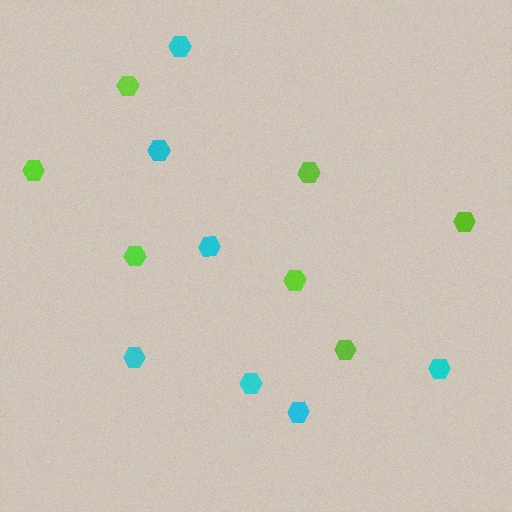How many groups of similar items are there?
There are 2 groups: one group of lime hexagons (7) and one group of cyan hexagons (7).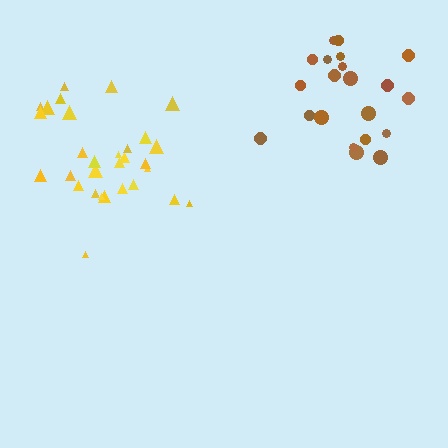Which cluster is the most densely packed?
Yellow.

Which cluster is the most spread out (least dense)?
Brown.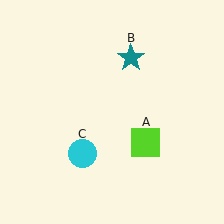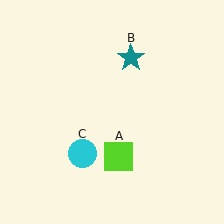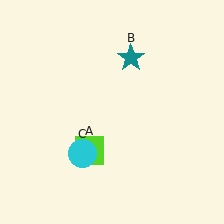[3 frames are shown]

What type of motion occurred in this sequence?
The lime square (object A) rotated clockwise around the center of the scene.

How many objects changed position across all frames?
1 object changed position: lime square (object A).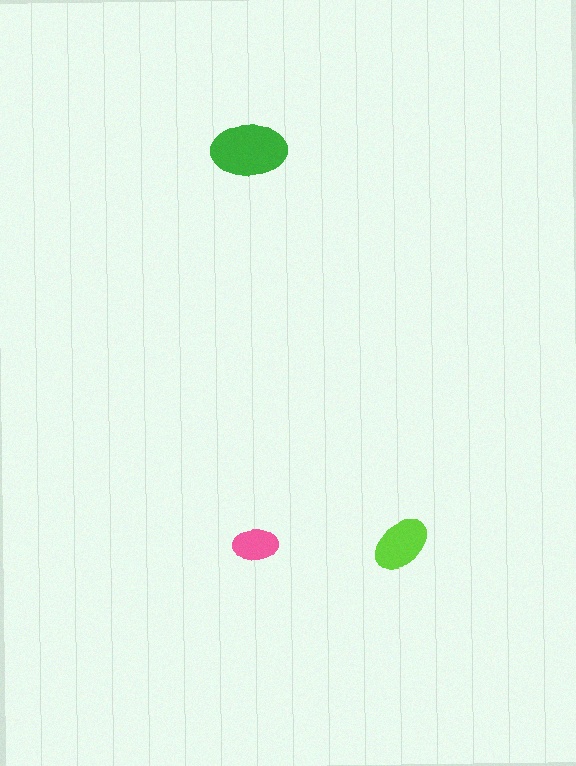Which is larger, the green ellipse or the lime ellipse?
The green one.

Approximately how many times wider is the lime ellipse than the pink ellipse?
About 1.5 times wider.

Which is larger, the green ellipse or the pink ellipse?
The green one.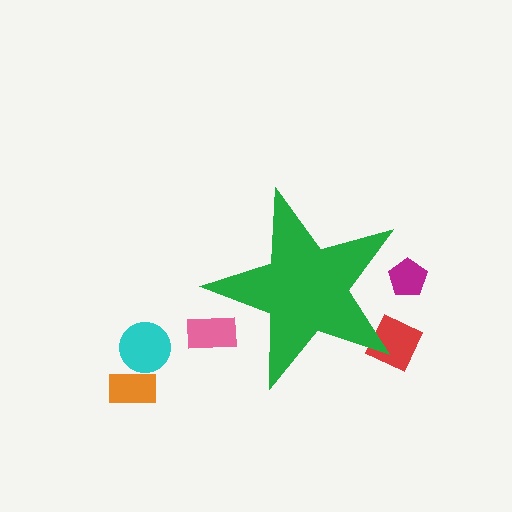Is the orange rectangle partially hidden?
No, the orange rectangle is fully visible.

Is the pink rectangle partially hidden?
Yes, the pink rectangle is partially hidden behind the green star.